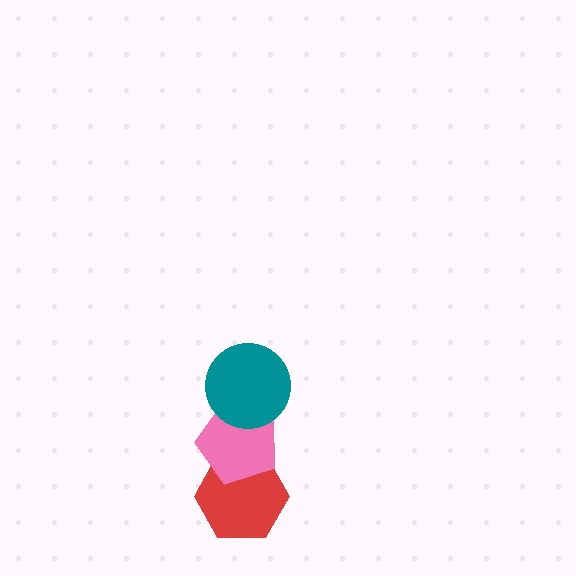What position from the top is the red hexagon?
The red hexagon is 3rd from the top.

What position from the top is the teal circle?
The teal circle is 1st from the top.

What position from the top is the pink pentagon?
The pink pentagon is 2nd from the top.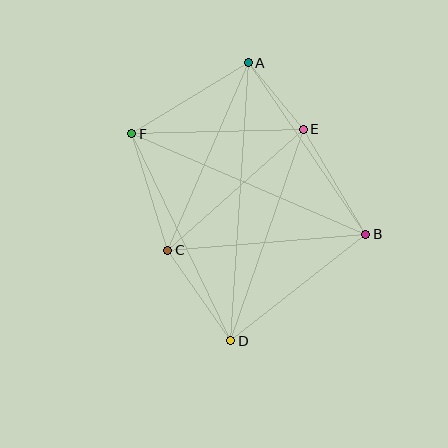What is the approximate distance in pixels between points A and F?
The distance between A and F is approximately 137 pixels.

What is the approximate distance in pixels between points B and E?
The distance between B and E is approximately 122 pixels.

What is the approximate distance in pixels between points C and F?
The distance between C and F is approximately 122 pixels.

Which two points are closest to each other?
Points A and E are closest to each other.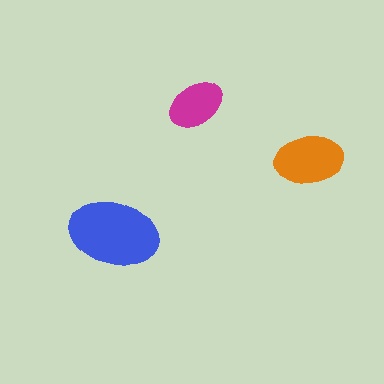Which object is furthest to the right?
The orange ellipse is rightmost.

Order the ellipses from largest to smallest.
the blue one, the orange one, the magenta one.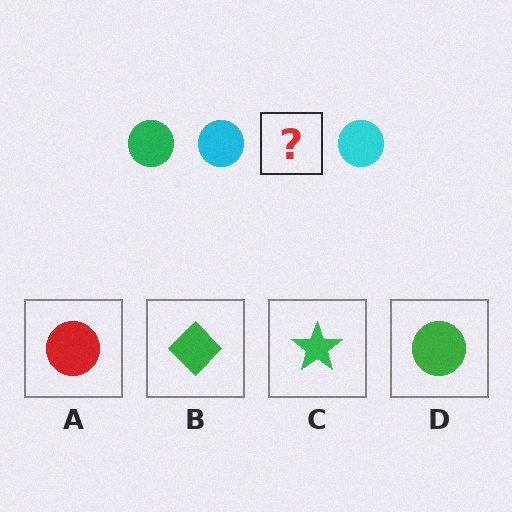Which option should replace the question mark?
Option D.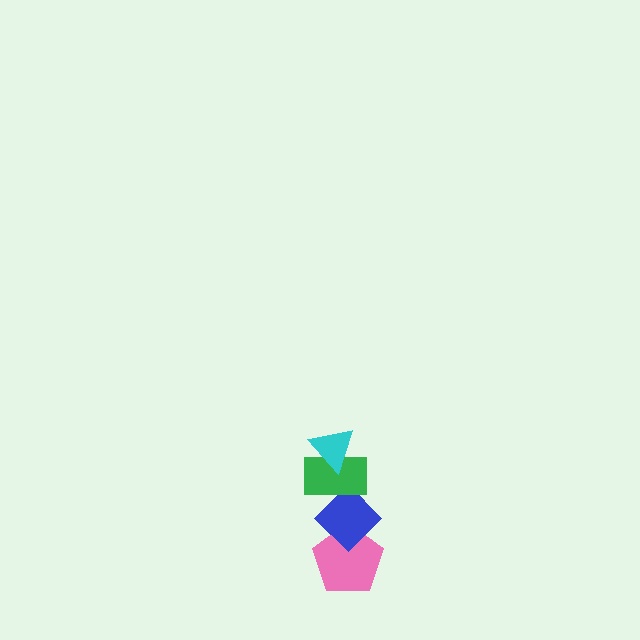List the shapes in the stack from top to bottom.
From top to bottom: the cyan triangle, the green rectangle, the blue diamond, the pink pentagon.